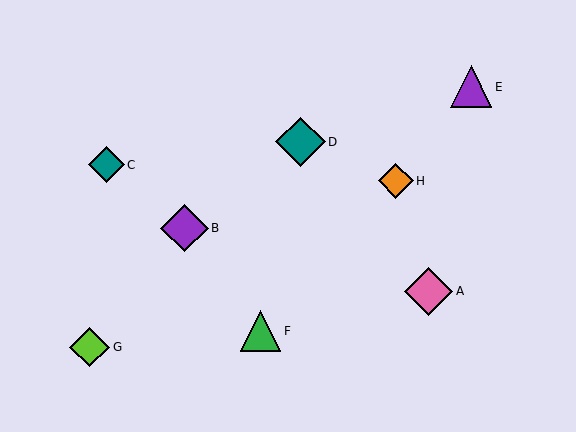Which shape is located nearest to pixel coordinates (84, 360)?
The lime diamond (labeled G) at (90, 347) is nearest to that location.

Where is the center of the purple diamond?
The center of the purple diamond is at (185, 228).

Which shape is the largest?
The teal diamond (labeled D) is the largest.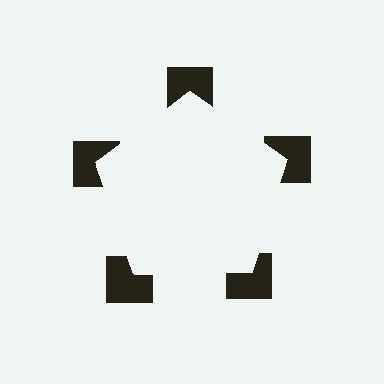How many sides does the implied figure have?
5 sides.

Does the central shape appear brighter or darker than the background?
It typically appears slightly brighter than the background, even though no actual brightness change is drawn.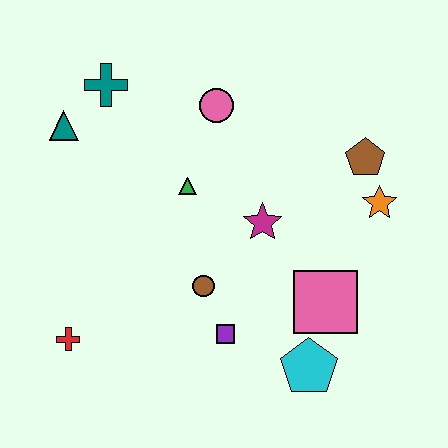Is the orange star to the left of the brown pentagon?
No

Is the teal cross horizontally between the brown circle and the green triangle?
No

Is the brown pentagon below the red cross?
No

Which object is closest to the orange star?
The brown pentagon is closest to the orange star.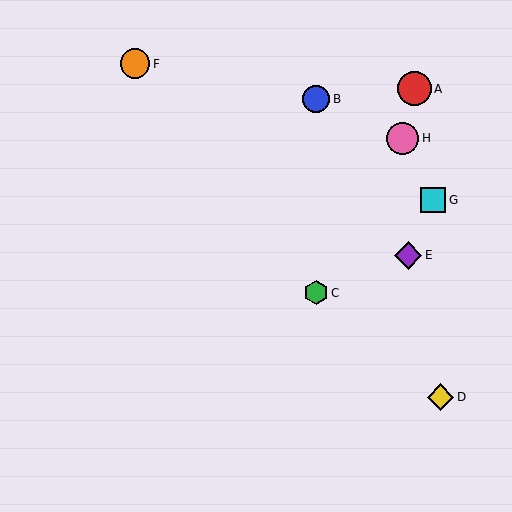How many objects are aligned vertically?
2 objects (B, C) are aligned vertically.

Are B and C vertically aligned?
Yes, both are at x≈316.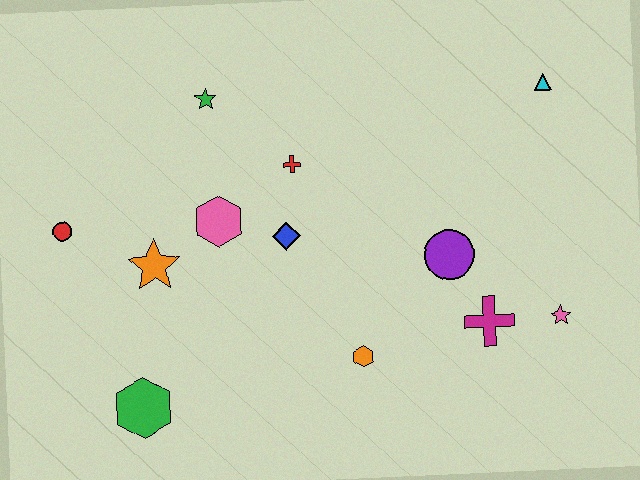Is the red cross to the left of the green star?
No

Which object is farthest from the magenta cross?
The red circle is farthest from the magenta cross.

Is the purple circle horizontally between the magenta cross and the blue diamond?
Yes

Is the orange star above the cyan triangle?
No